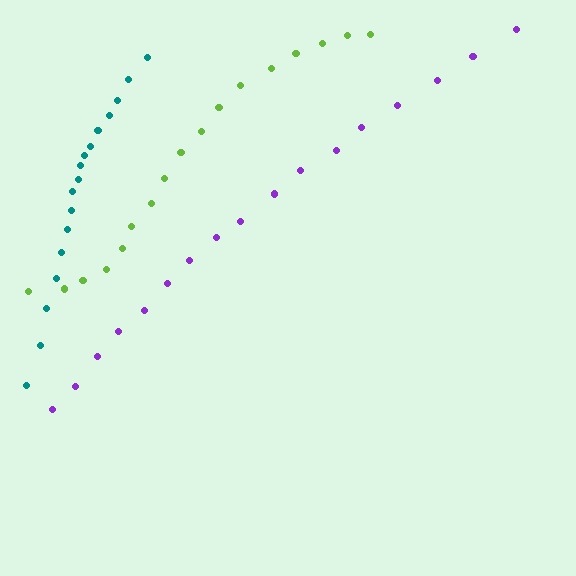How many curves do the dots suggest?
There are 3 distinct paths.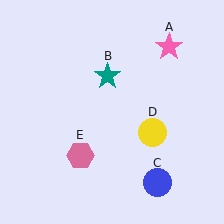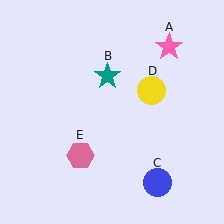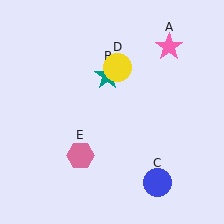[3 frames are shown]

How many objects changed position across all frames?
1 object changed position: yellow circle (object D).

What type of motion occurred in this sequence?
The yellow circle (object D) rotated counterclockwise around the center of the scene.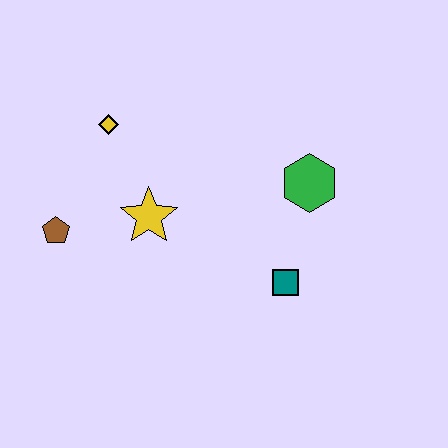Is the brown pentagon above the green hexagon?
No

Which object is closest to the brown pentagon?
The yellow star is closest to the brown pentagon.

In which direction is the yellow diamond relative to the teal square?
The yellow diamond is to the left of the teal square.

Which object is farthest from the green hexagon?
The brown pentagon is farthest from the green hexagon.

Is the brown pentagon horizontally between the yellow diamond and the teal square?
No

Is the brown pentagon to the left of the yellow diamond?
Yes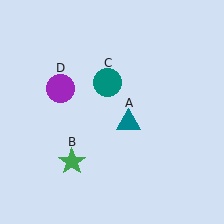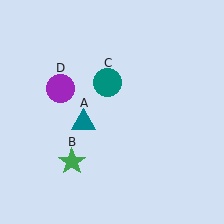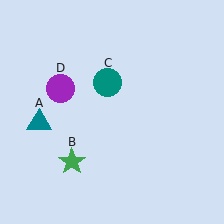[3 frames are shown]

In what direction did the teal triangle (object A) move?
The teal triangle (object A) moved left.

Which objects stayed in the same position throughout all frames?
Green star (object B) and teal circle (object C) and purple circle (object D) remained stationary.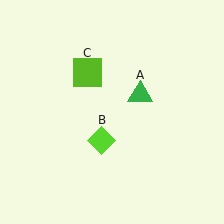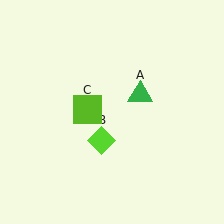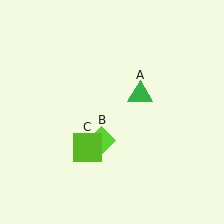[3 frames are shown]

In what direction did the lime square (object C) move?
The lime square (object C) moved down.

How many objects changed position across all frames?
1 object changed position: lime square (object C).